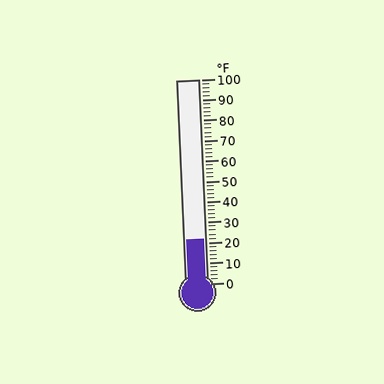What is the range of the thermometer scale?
The thermometer scale ranges from 0°F to 100°F.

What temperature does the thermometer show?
The thermometer shows approximately 22°F.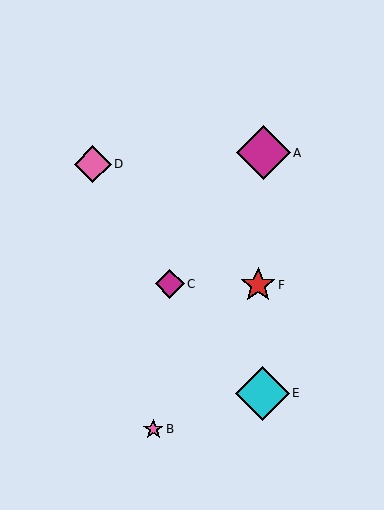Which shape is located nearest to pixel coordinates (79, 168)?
The pink diamond (labeled D) at (93, 164) is nearest to that location.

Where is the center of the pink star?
The center of the pink star is at (153, 429).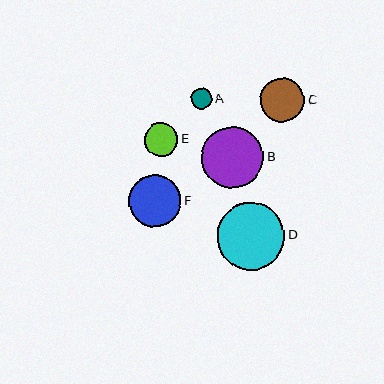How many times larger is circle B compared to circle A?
Circle B is approximately 3.0 times the size of circle A.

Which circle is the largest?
Circle D is the largest with a size of approximately 67 pixels.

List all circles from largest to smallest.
From largest to smallest: D, B, F, C, E, A.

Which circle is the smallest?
Circle A is the smallest with a size of approximately 21 pixels.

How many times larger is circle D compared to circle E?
Circle D is approximately 2.0 times the size of circle E.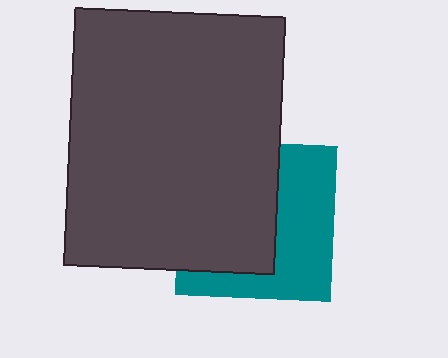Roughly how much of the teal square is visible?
About half of it is visible (roughly 46%).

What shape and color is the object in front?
The object in front is a dark gray rectangle.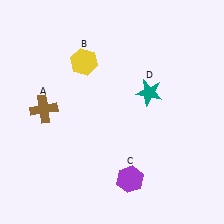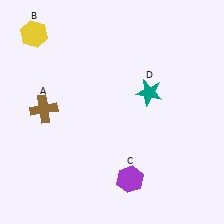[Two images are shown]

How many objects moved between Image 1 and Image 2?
1 object moved between the two images.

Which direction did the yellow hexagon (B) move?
The yellow hexagon (B) moved left.